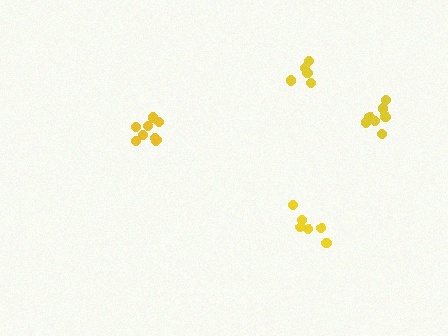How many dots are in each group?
Group 1: 9 dots, Group 2: 6 dots, Group 3: 6 dots, Group 4: 7 dots (28 total).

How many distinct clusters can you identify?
There are 4 distinct clusters.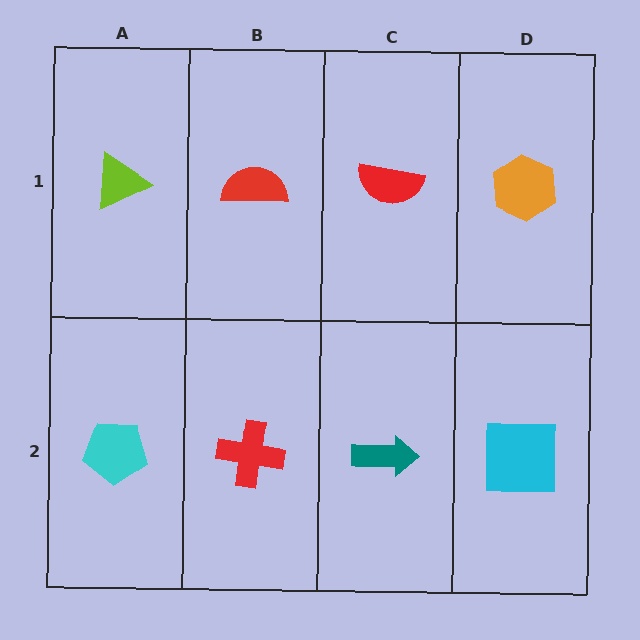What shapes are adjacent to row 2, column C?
A red semicircle (row 1, column C), a red cross (row 2, column B), a cyan square (row 2, column D).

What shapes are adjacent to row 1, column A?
A cyan pentagon (row 2, column A), a red semicircle (row 1, column B).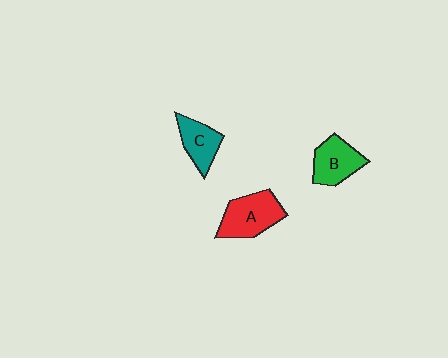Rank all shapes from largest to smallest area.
From largest to smallest: A (red), B (green), C (teal).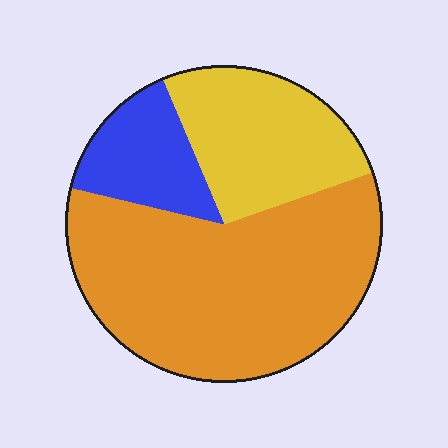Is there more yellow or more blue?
Yellow.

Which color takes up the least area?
Blue, at roughly 15%.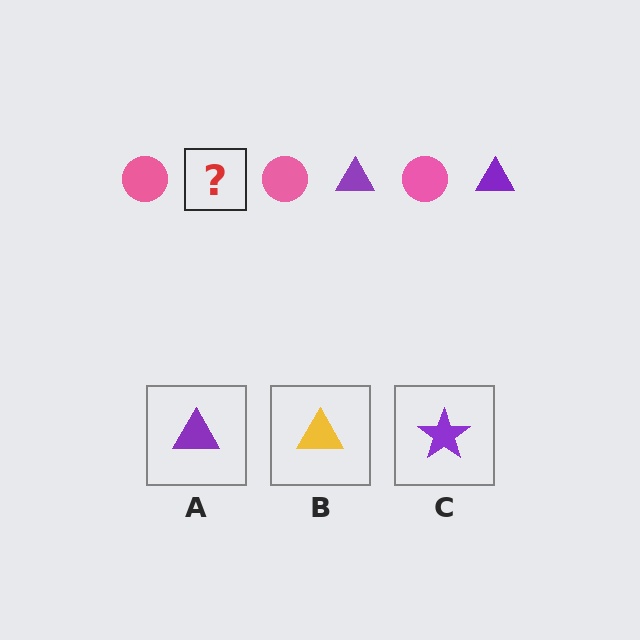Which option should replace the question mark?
Option A.